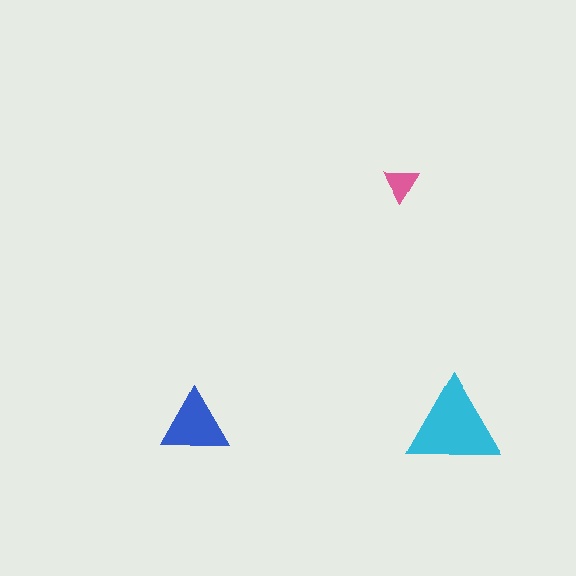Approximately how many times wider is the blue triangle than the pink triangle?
About 2 times wider.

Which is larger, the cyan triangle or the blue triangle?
The cyan one.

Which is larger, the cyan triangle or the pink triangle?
The cyan one.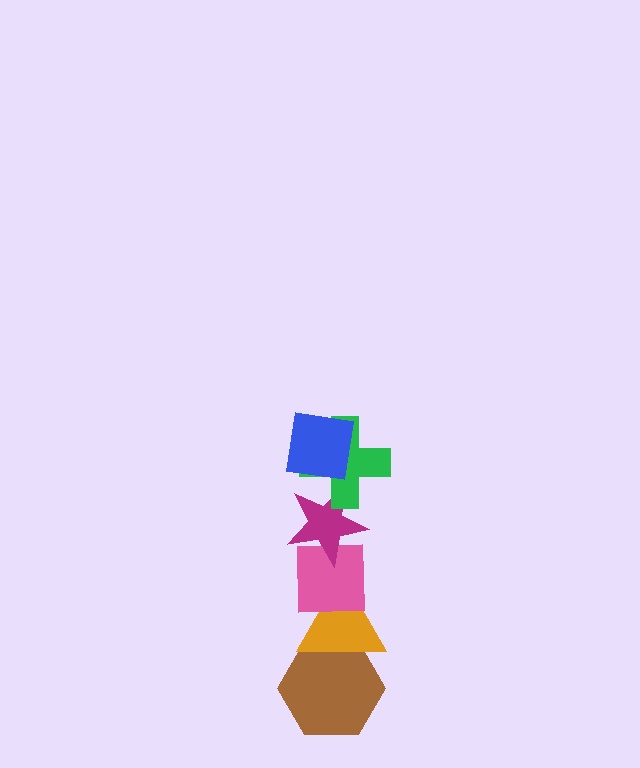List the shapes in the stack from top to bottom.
From top to bottom: the blue square, the green cross, the magenta star, the pink square, the orange triangle, the brown hexagon.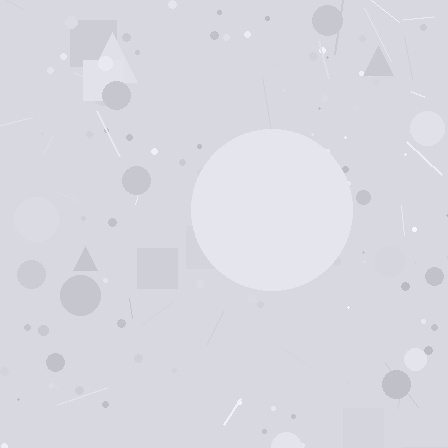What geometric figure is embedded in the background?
A circle is embedded in the background.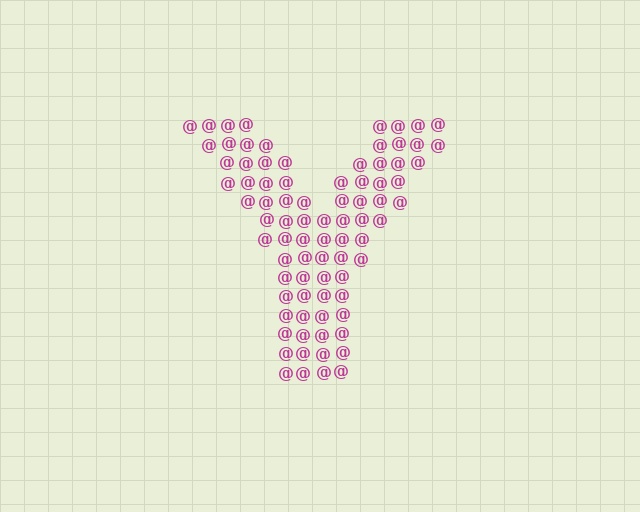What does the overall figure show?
The overall figure shows the letter Y.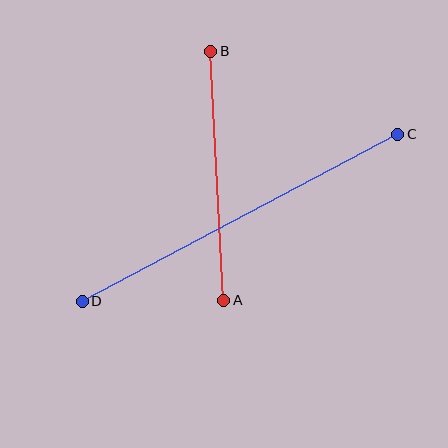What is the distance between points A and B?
The distance is approximately 249 pixels.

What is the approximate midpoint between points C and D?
The midpoint is at approximately (240, 218) pixels.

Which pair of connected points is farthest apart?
Points C and D are farthest apart.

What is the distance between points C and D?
The distance is approximately 357 pixels.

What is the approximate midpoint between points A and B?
The midpoint is at approximately (217, 176) pixels.